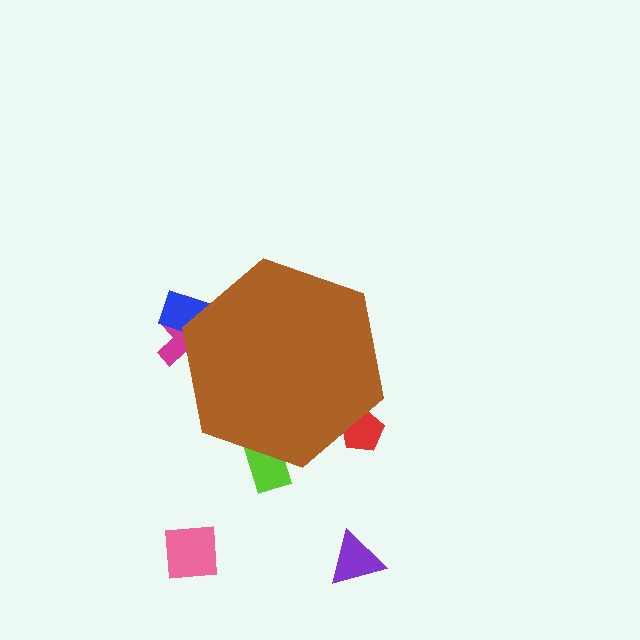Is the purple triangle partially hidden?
No, the purple triangle is fully visible.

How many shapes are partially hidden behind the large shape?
4 shapes are partially hidden.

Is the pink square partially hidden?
No, the pink square is fully visible.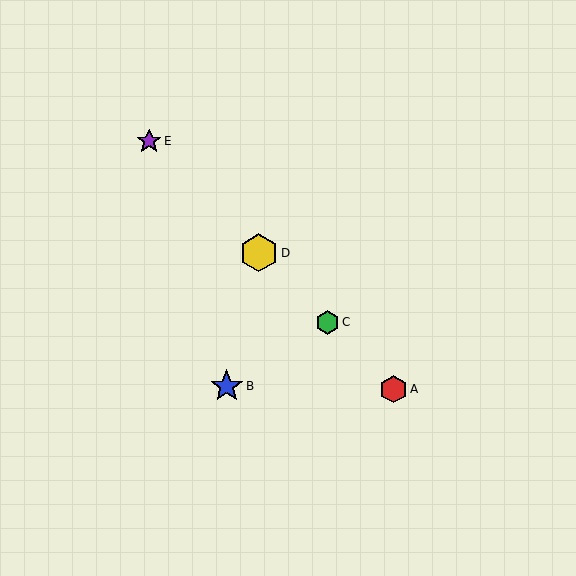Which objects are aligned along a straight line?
Objects A, C, D, E are aligned along a straight line.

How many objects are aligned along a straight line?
4 objects (A, C, D, E) are aligned along a straight line.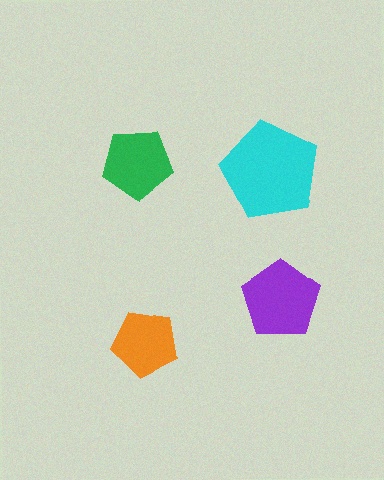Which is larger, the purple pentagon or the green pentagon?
The purple one.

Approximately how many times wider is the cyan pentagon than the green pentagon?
About 1.5 times wider.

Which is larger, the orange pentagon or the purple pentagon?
The purple one.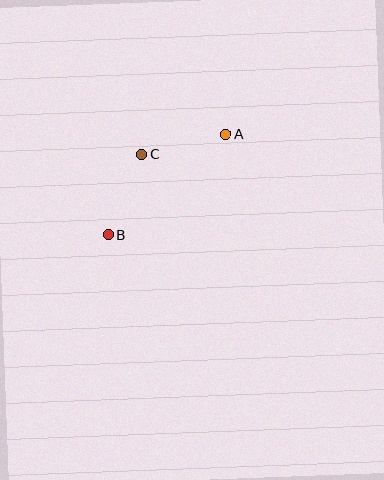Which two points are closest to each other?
Points A and C are closest to each other.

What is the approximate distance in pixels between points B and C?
The distance between B and C is approximately 87 pixels.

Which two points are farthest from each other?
Points A and B are farthest from each other.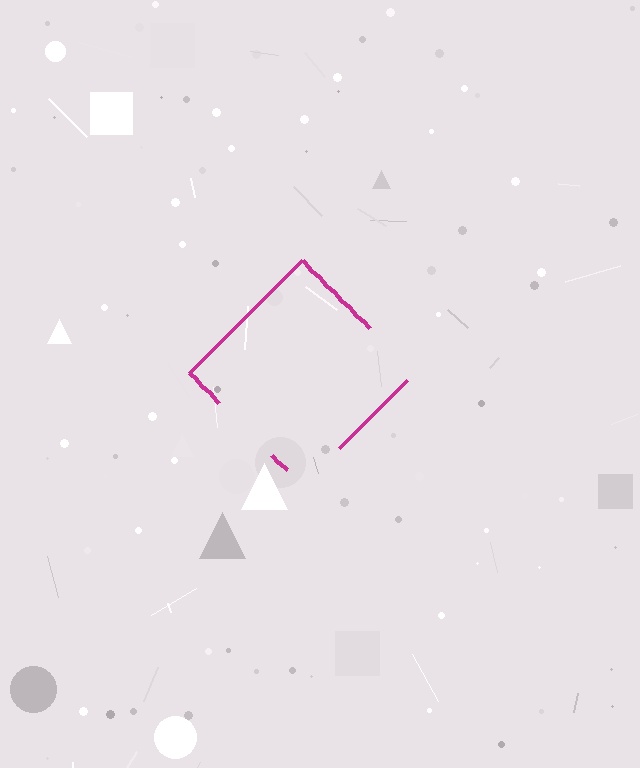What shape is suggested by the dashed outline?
The dashed outline suggests a diamond.